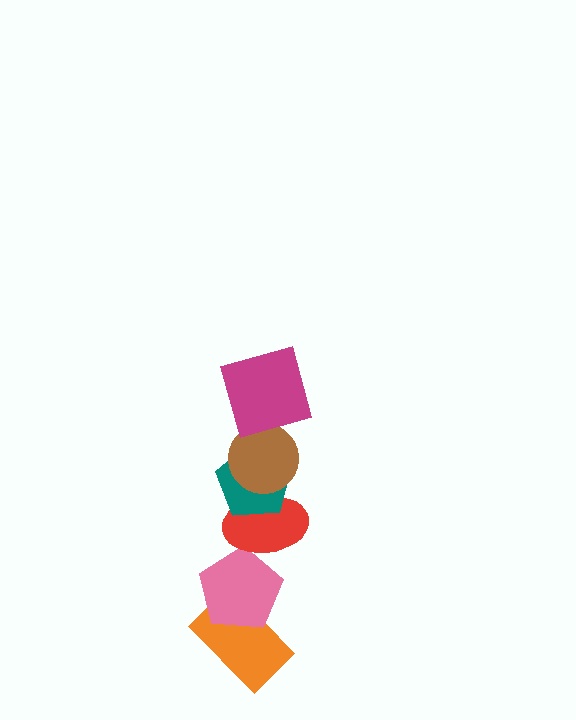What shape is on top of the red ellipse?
The teal pentagon is on top of the red ellipse.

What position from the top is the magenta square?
The magenta square is 1st from the top.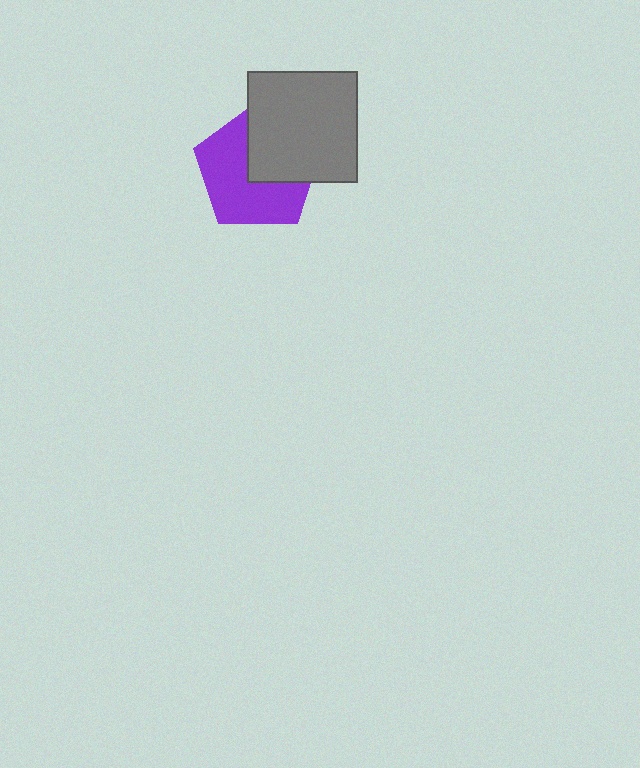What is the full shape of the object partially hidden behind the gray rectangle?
The partially hidden object is a purple pentagon.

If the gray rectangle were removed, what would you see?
You would see the complete purple pentagon.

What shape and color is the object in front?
The object in front is a gray rectangle.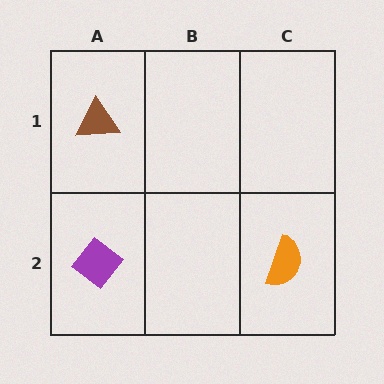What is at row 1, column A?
A brown triangle.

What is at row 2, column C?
An orange semicircle.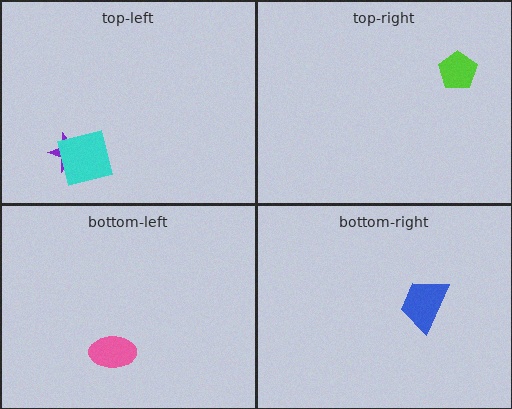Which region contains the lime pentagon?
The top-right region.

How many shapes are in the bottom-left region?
1.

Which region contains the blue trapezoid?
The bottom-right region.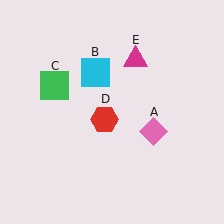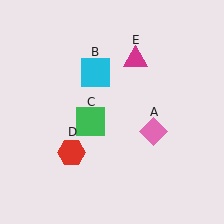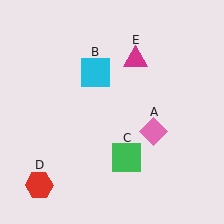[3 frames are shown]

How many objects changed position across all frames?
2 objects changed position: green square (object C), red hexagon (object D).